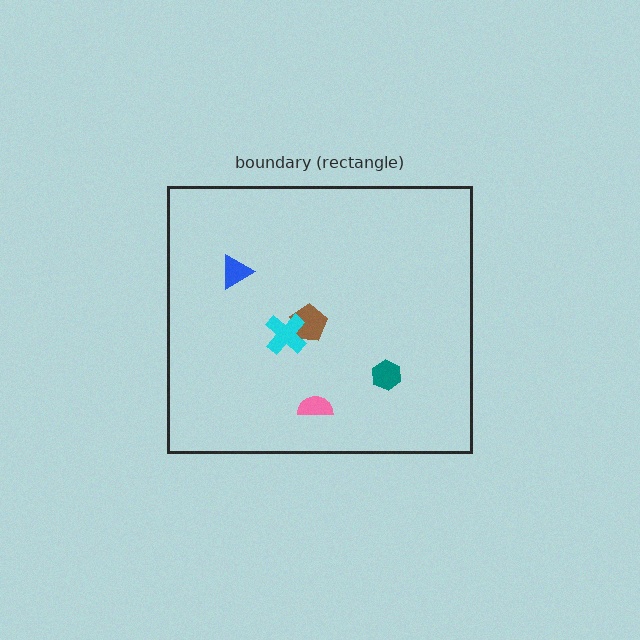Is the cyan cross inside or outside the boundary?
Inside.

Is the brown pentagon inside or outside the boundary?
Inside.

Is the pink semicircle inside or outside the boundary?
Inside.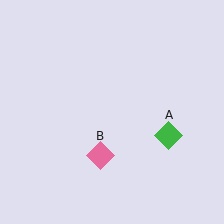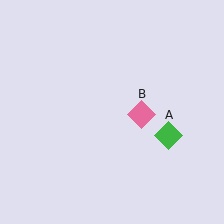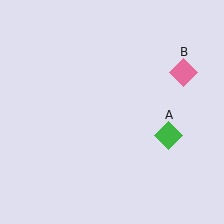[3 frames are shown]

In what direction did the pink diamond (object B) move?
The pink diamond (object B) moved up and to the right.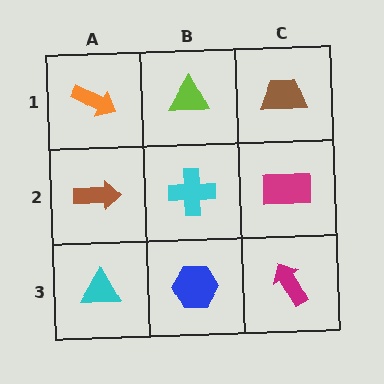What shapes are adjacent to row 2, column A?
An orange arrow (row 1, column A), a cyan triangle (row 3, column A), a cyan cross (row 2, column B).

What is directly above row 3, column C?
A magenta rectangle.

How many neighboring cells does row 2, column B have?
4.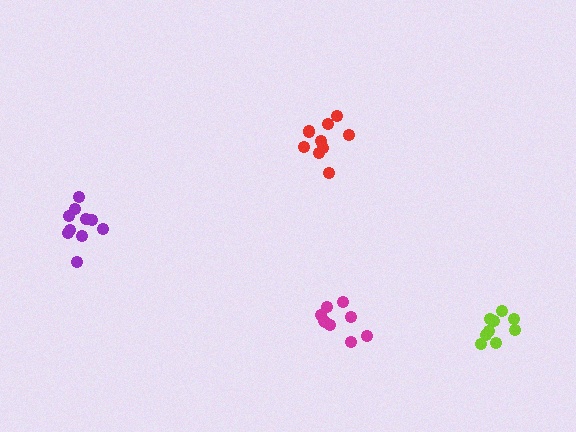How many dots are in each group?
Group 1: 9 dots, Group 2: 9 dots, Group 3: 10 dots, Group 4: 9 dots (37 total).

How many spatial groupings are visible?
There are 4 spatial groupings.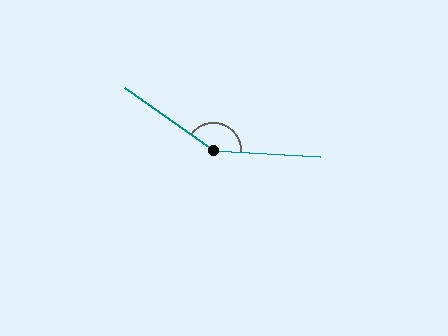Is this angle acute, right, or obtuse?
It is obtuse.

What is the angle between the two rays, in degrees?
Approximately 148 degrees.